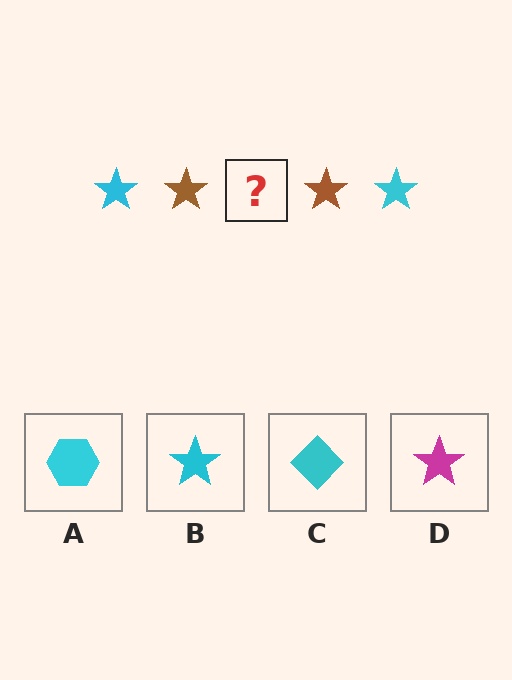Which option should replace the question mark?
Option B.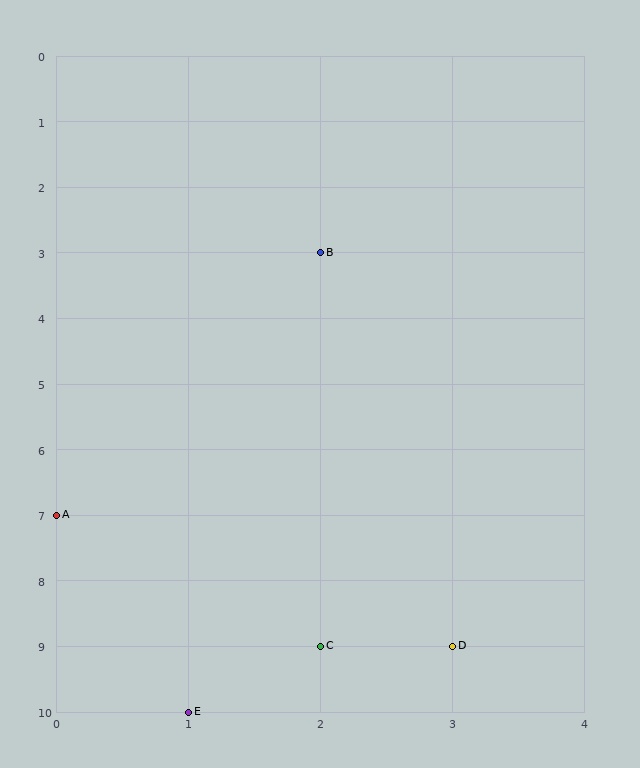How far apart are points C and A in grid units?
Points C and A are 2 columns and 2 rows apart (about 2.8 grid units diagonally).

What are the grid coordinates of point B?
Point B is at grid coordinates (2, 3).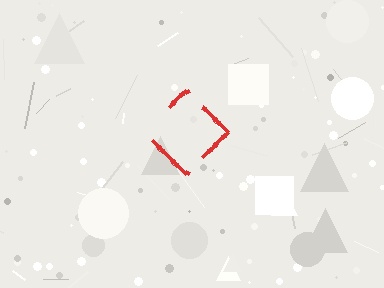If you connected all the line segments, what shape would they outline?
They would outline a diamond.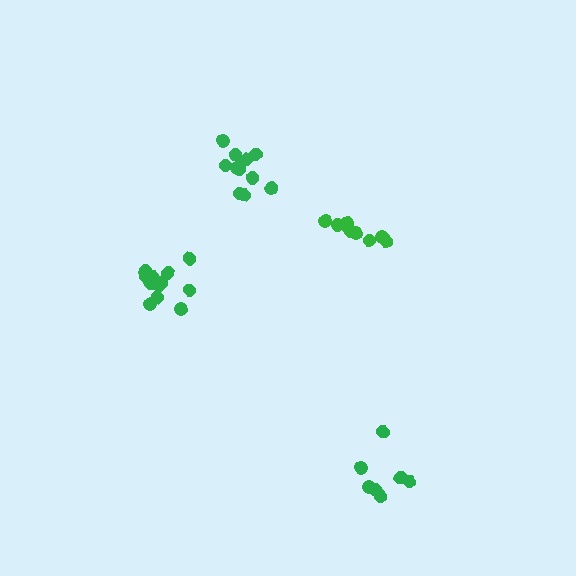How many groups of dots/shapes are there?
There are 4 groups.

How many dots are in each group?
Group 1: 12 dots, Group 2: 7 dots, Group 3: 9 dots, Group 4: 13 dots (41 total).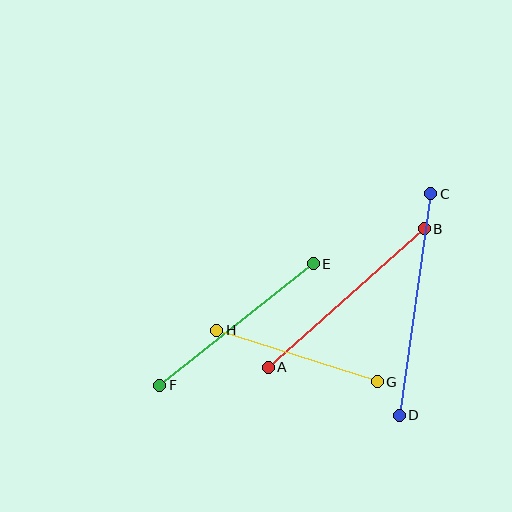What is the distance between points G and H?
The distance is approximately 168 pixels.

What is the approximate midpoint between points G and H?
The midpoint is at approximately (297, 356) pixels.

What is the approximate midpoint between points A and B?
The midpoint is at approximately (346, 298) pixels.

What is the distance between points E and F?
The distance is approximately 196 pixels.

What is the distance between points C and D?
The distance is approximately 224 pixels.